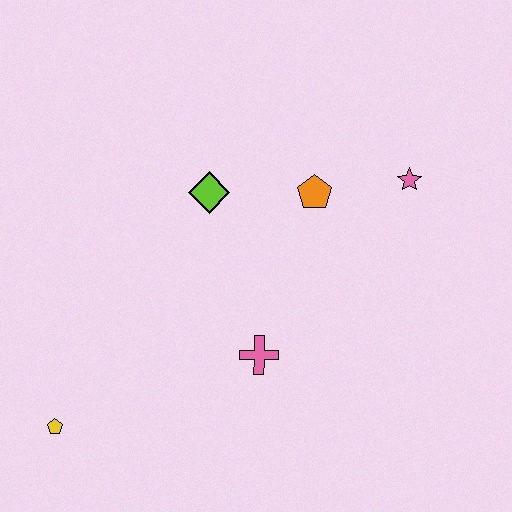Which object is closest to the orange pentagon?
The pink star is closest to the orange pentagon.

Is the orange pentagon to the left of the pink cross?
No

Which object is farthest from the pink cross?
The pink star is farthest from the pink cross.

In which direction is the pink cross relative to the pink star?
The pink cross is below the pink star.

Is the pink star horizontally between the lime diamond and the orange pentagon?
No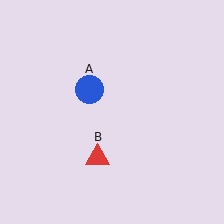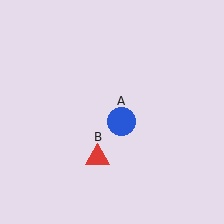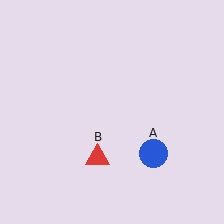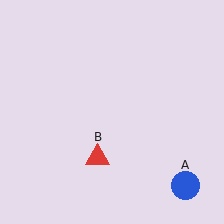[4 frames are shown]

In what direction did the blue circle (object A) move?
The blue circle (object A) moved down and to the right.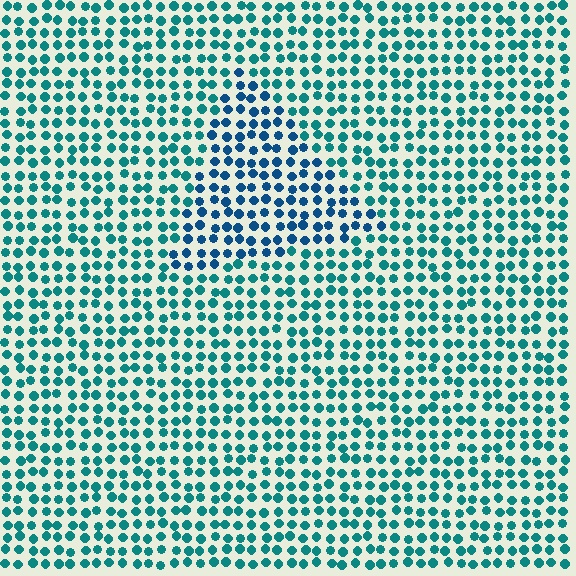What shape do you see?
I see a triangle.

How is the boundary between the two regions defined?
The boundary is defined purely by a slight shift in hue (about 31 degrees). Spacing, size, and orientation are identical on both sides.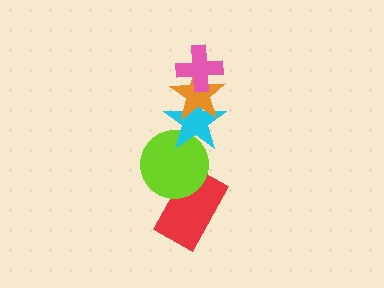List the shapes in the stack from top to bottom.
From top to bottom: the pink cross, the orange star, the cyan star, the lime circle, the red rectangle.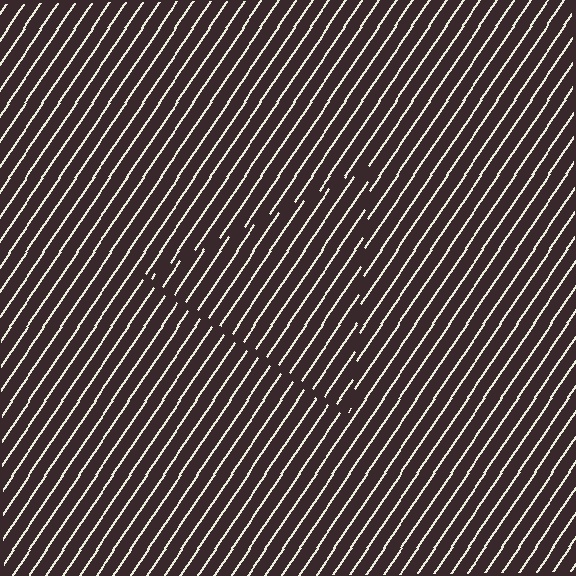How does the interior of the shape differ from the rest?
The interior of the shape contains the same grating, shifted by half a period — the contour is defined by the phase discontinuity where line-ends from the inner and outer gratings abut.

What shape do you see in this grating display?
An illusory triangle. The interior of the shape contains the same grating, shifted by half a period — the contour is defined by the phase discontinuity where line-ends from the inner and outer gratings abut.